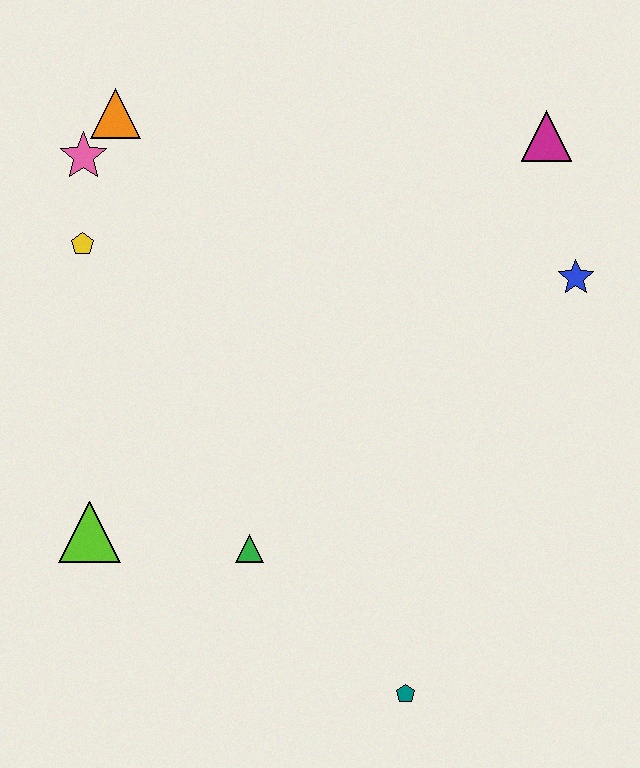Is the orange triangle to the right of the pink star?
Yes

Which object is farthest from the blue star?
The lime triangle is farthest from the blue star.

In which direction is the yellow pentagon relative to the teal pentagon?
The yellow pentagon is above the teal pentagon.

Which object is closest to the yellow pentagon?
The pink star is closest to the yellow pentagon.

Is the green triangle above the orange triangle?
No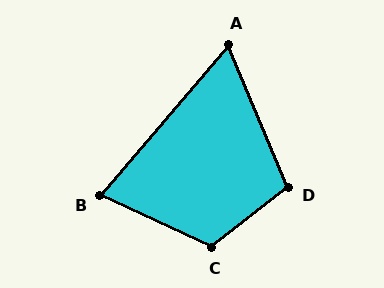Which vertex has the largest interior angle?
C, at approximately 117 degrees.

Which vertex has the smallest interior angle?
A, at approximately 63 degrees.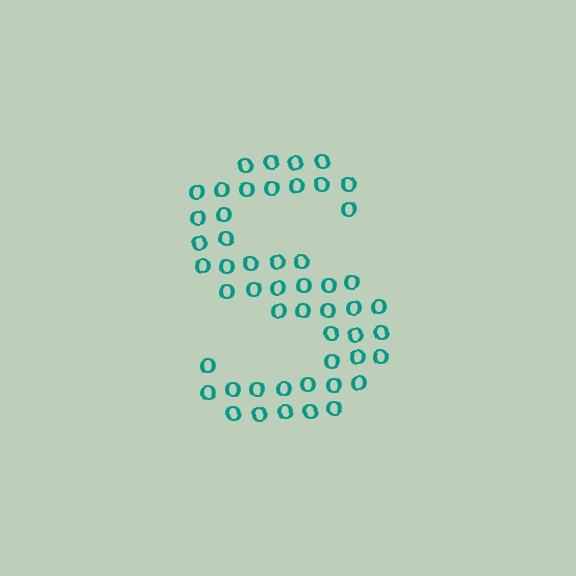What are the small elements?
The small elements are letter O's.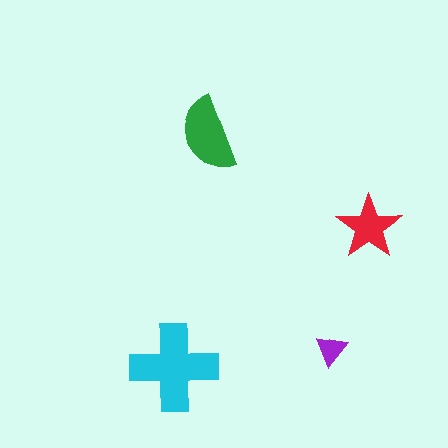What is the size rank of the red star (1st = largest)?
3rd.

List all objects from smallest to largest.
The purple triangle, the red star, the green semicircle, the cyan cross.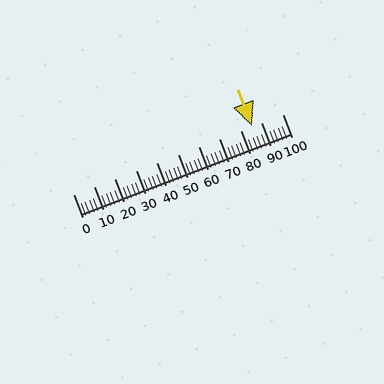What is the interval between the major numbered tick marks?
The major tick marks are spaced 10 units apart.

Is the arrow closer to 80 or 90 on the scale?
The arrow is closer to 90.